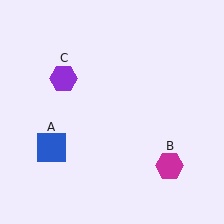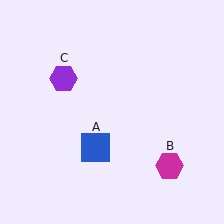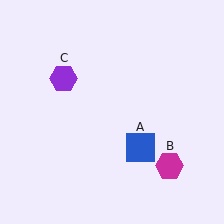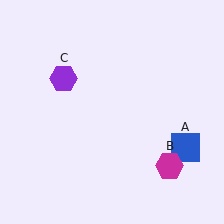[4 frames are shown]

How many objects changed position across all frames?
1 object changed position: blue square (object A).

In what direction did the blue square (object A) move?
The blue square (object A) moved right.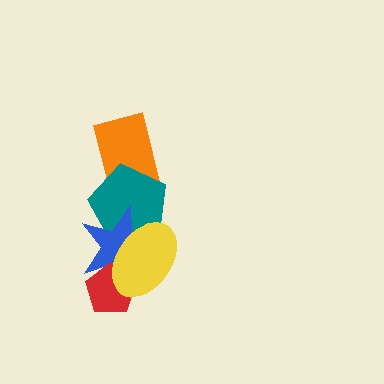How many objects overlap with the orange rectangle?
1 object overlaps with the orange rectangle.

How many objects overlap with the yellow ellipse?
3 objects overlap with the yellow ellipse.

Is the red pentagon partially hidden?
Yes, it is partially covered by another shape.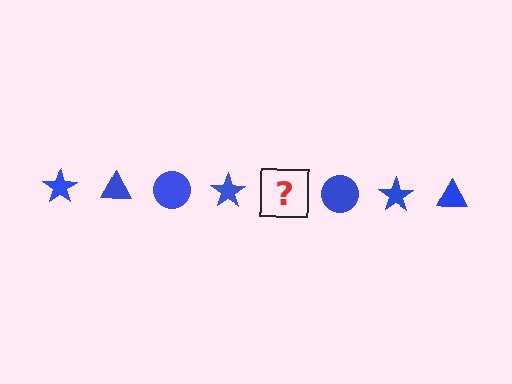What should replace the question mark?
The question mark should be replaced with a blue triangle.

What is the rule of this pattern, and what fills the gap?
The rule is that the pattern cycles through star, triangle, circle shapes in blue. The gap should be filled with a blue triangle.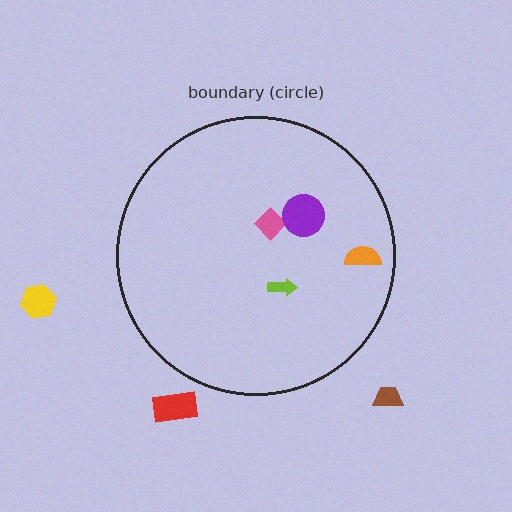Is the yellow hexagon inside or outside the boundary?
Outside.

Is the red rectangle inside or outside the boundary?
Outside.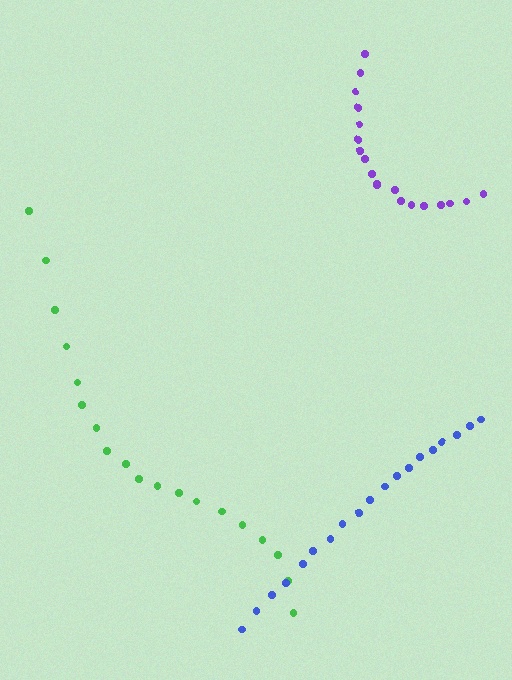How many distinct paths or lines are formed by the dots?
There are 3 distinct paths.